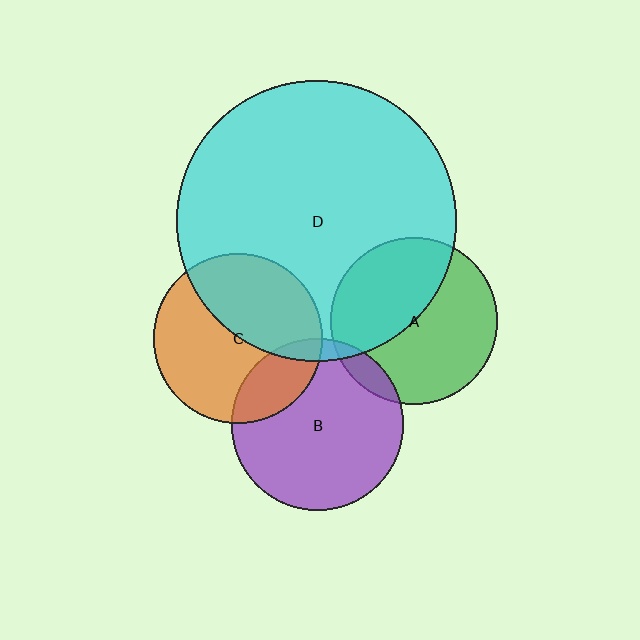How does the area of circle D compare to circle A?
Approximately 2.8 times.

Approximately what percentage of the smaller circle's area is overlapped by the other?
Approximately 45%.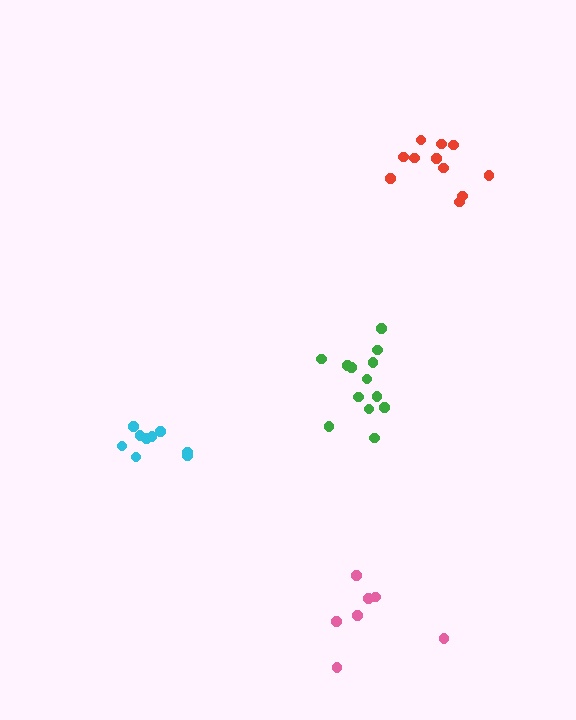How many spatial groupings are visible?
There are 4 spatial groupings.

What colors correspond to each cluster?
The clusters are colored: red, pink, green, cyan.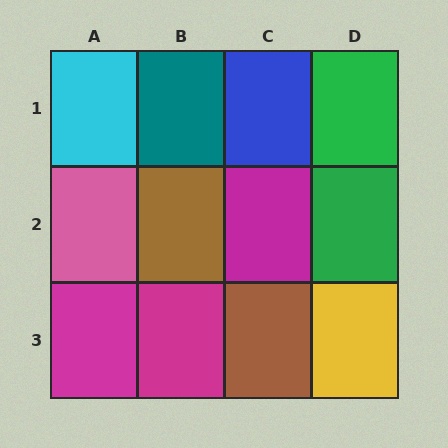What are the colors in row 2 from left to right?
Pink, brown, magenta, green.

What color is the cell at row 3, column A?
Magenta.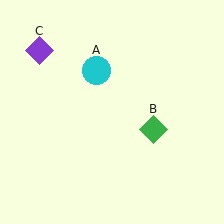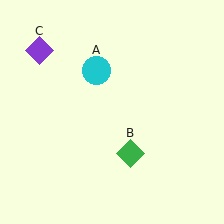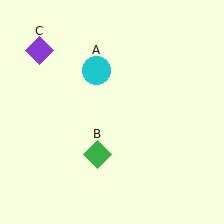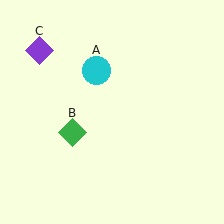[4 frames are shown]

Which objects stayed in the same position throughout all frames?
Cyan circle (object A) and purple diamond (object C) remained stationary.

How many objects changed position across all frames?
1 object changed position: green diamond (object B).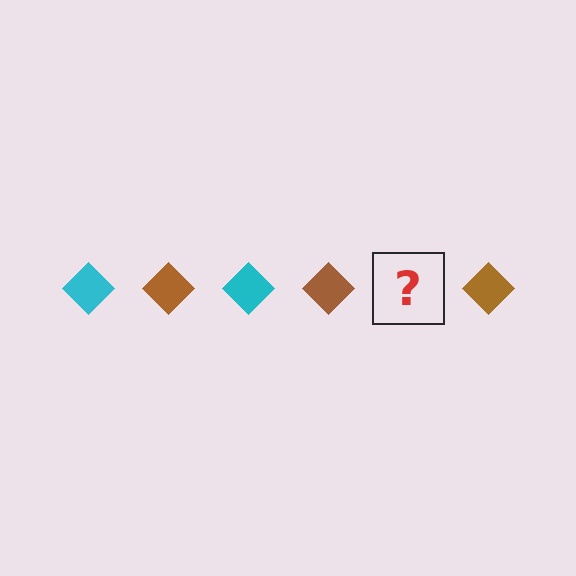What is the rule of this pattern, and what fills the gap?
The rule is that the pattern cycles through cyan, brown diamonds. The gap should be filled with a cyan diamond.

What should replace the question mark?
The question mark should be replaced with a cyan diamond.